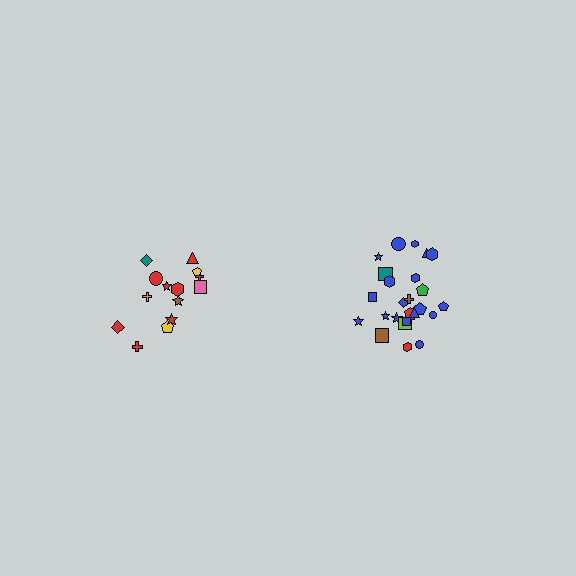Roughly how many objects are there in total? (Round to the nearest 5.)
Roughly 40 objects in total.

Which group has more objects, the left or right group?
The right group.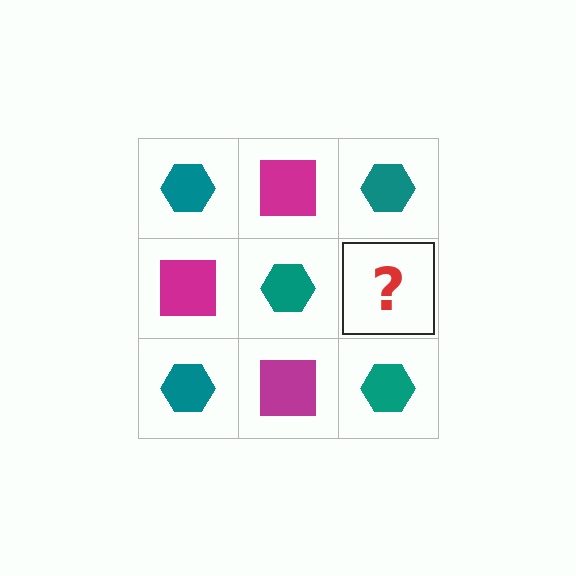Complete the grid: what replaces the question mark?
The question mark should be replaced with a magenta square.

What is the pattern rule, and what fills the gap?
The rule is that it alternates teal hexagon and magenta square in a checkerboard pattern. The gap should be filled with a magenta square.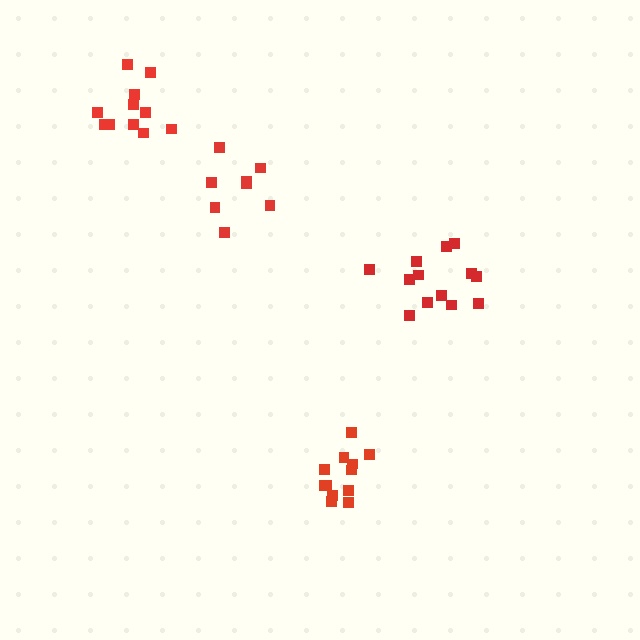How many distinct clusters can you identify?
There are 4 distinct clusters.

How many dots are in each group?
Group 1: 13 dots, Group 2: 8 dots, Group 3: 11 dots, Group 4: 12 dots (44 total).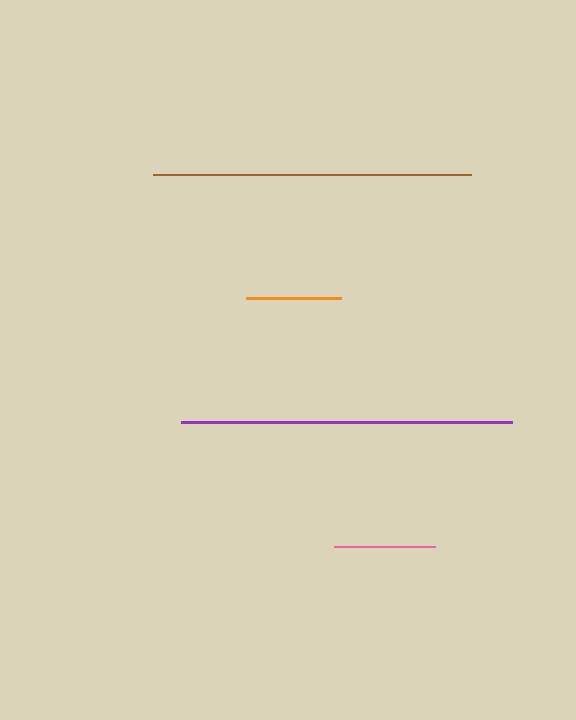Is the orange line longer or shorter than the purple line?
The purple line is longer than the orange line.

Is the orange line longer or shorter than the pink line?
The pink line is longer than the orange line.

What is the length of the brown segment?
The brown segment is approximately 317 pixels long.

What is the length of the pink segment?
The pink segment is approximately 101 pixels long.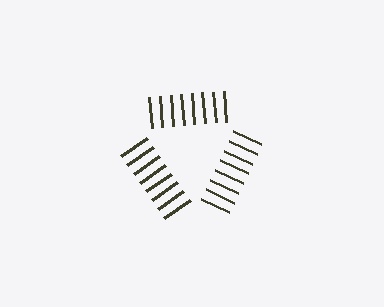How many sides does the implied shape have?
3 sides — the line-ends trace a triangle.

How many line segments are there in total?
24 — 8 along each of the 3 edges.